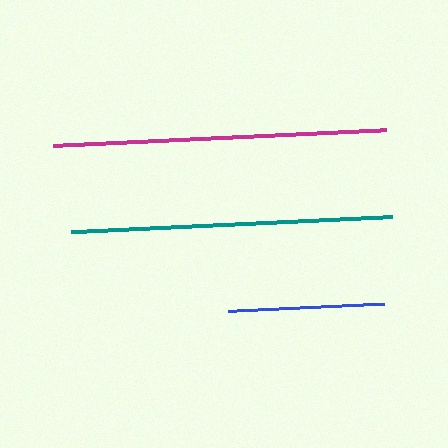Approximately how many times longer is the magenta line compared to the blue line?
The magenta line is approximately 2.1 times the length of the blue line.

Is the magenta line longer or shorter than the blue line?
The magenta line is longer than the blue line.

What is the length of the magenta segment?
The magenta segment is approximately 334 pixels long.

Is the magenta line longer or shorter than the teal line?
The magenta line is longer than the teal line.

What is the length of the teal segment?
The teal segment is approximately 321 pixels long.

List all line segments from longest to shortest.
From longest to shortest: magenta, teal, blue.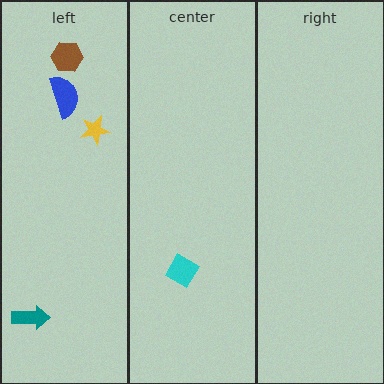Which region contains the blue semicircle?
The left region.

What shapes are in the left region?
The yellow star, the blue semicircle, the brown hexagon, the teal arrow.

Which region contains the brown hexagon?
The left region.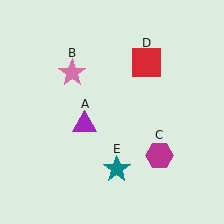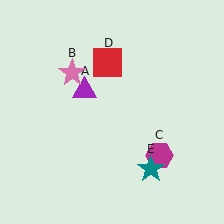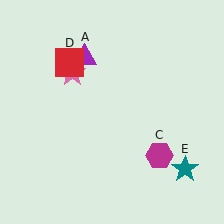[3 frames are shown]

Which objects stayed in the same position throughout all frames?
Pink star (object B) and magenta hexagon (object C) remained stationary.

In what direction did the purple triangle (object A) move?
The purple triangle (object A) moved up.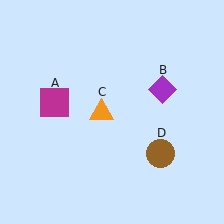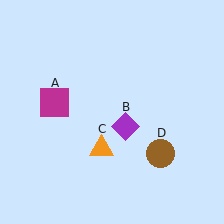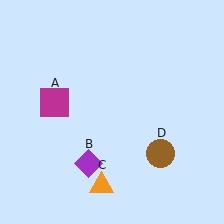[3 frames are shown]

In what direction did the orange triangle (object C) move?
The orange triangle (object C) moved down.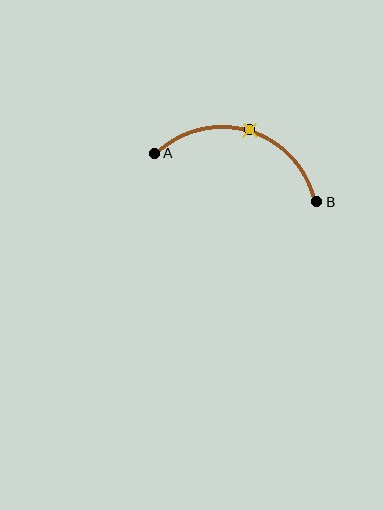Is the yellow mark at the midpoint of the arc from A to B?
Yes. The yellow mark lies on the arc at equal arc-length from both A and B — it is the arc midpoint.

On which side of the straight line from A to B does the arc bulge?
The arc bulges above the straight line connecting A and B.